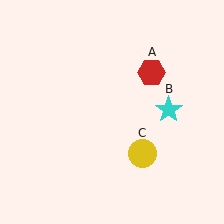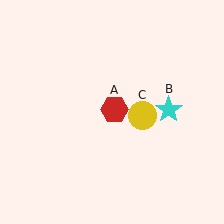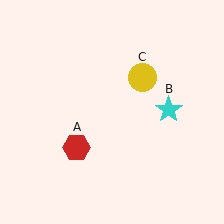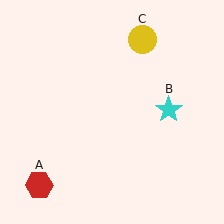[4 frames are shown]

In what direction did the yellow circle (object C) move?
The yellow circle (object C) moved up.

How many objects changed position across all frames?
2 objects changed position: red hexagon (object A), yellow circle (object C).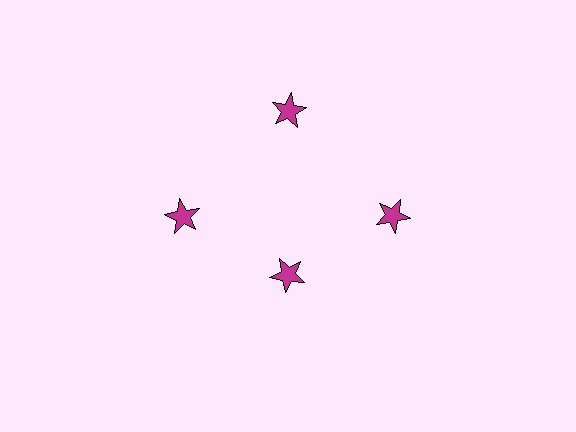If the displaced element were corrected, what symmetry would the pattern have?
It would have 4-fold rotational symmetry — the pattern would map onto itself every 90 degrees.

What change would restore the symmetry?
The symmetry would be restored by moving it outward, back onto the ring so that all 4 stars sit at equal angles and equal distance from the center.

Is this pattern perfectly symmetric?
No. The 4 magenta stars are arranged in a ring, but one element near the 6 o'clock position is pulled inward toward the center, breaking the 4-fold rotational symmetry.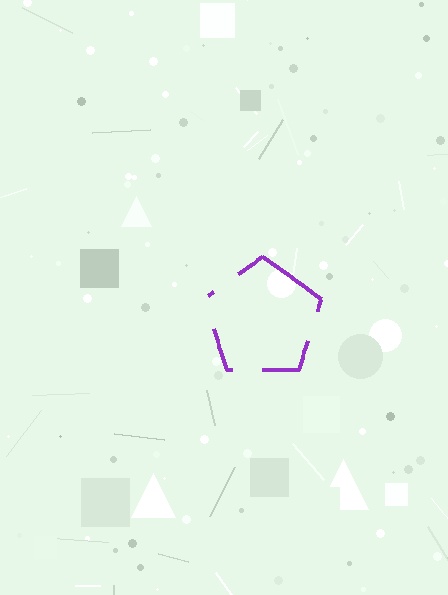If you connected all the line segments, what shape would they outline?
They would outline a pentagon.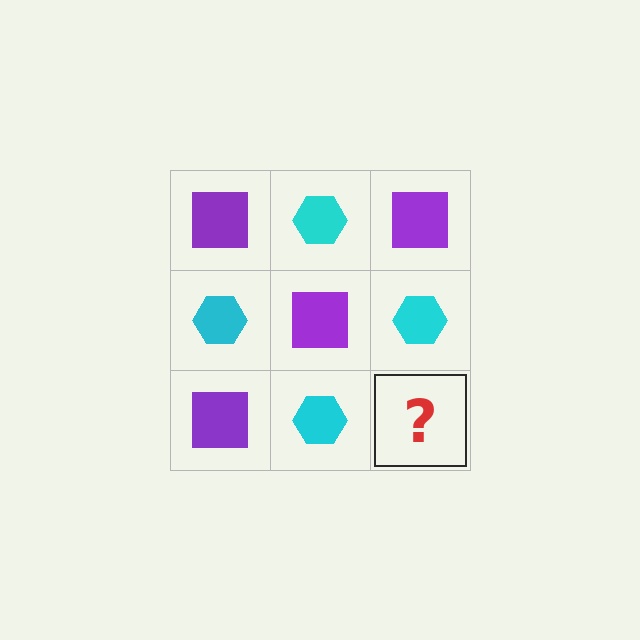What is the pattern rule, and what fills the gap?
The rule is that it alternates purple square and cyan hexagon in a checkerboard pattern. The gap should be filled with a purple square.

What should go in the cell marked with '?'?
The missing cell should contain a purple square.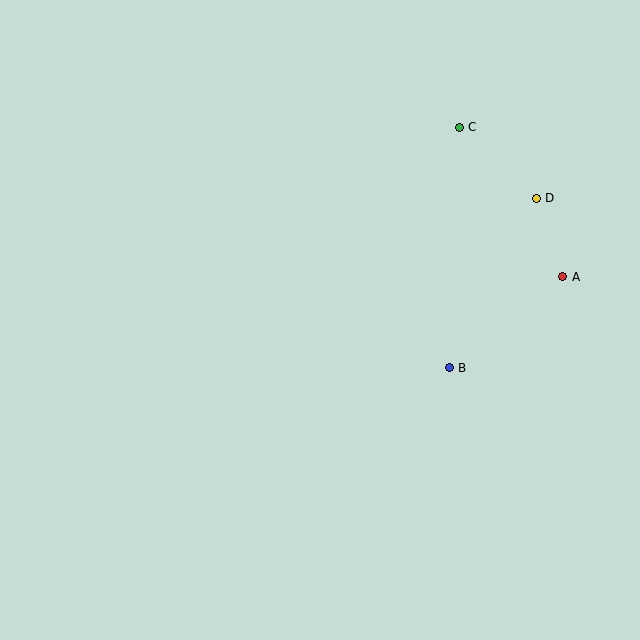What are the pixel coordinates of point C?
Point C is at (459, 127).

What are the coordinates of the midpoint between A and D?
The midpoint between A and D is at (549, 238).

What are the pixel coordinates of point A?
Point A is at (562, 277).